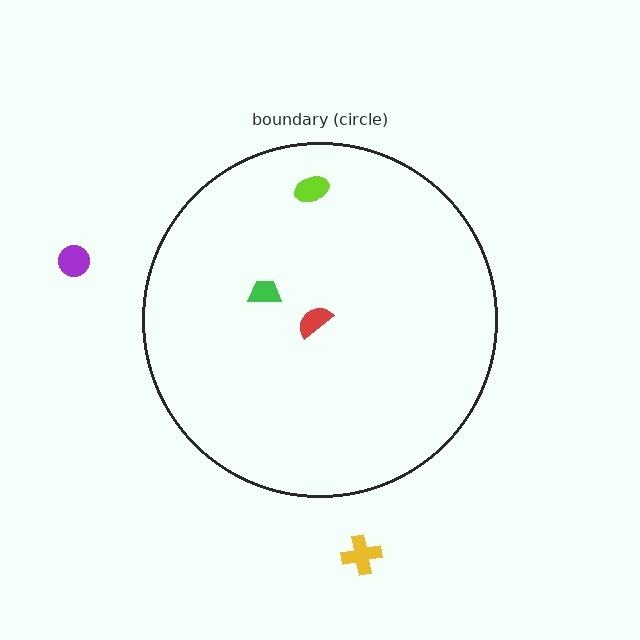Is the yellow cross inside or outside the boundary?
Outside.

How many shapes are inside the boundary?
3 inside, 2 outside.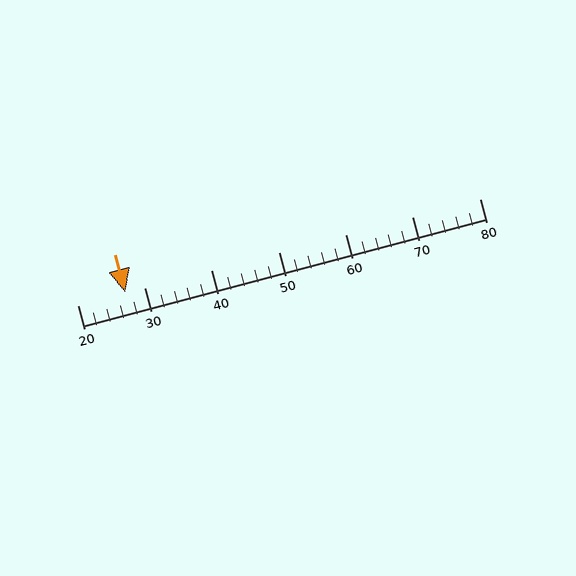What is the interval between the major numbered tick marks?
The major tick marks are spaced 10 units apart.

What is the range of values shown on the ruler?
The ruler shows values from 20 to 80.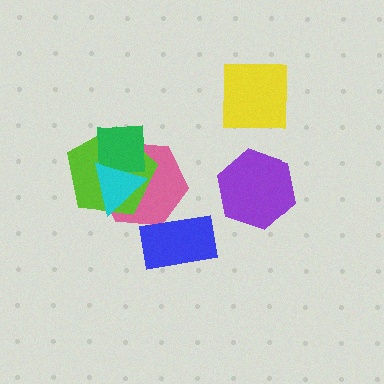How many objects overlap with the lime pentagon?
3 objects overlap with the lime pentagon.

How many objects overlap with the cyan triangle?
3 objects overlap with the cyan triangle.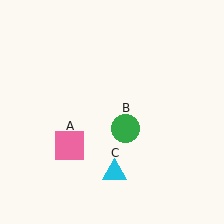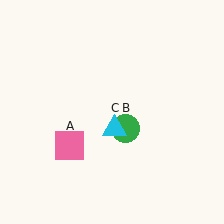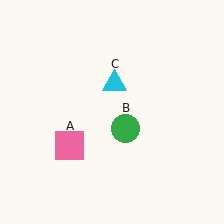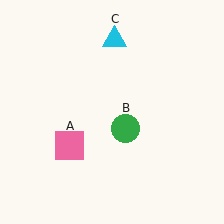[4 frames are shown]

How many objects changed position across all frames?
1 object changed position: cyan triangle (object C).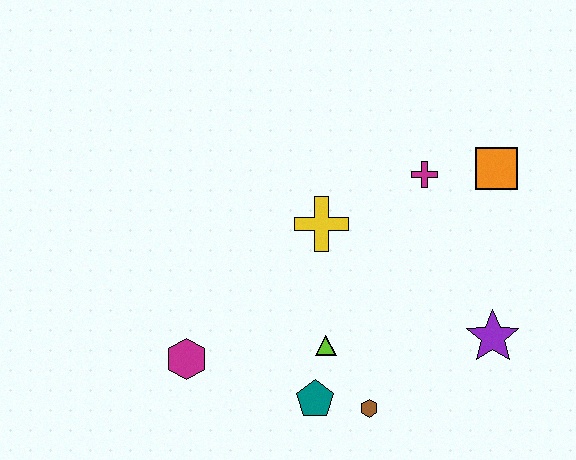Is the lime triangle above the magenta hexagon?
Yes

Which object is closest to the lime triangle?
The teal pentagon is closest to the lime triangle.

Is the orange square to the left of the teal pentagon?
No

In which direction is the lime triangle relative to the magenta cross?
The lime triangle is below the magenta cross.